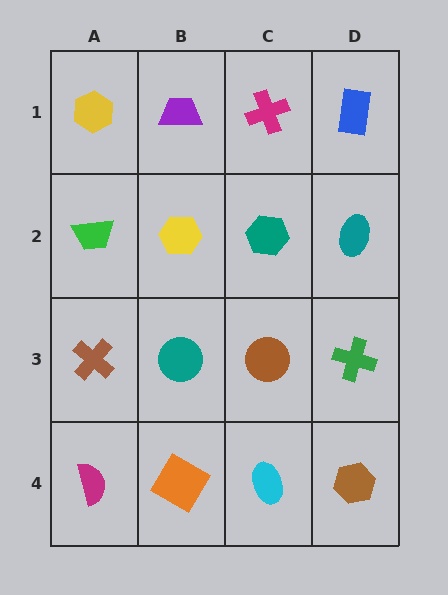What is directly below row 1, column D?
A teal ellipse.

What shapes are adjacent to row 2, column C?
A magenta cross (row 1, column C), a brown circle (row 3, column C), a yellow hexagon (row 2, column B), a teal ellipse (row 2, column D).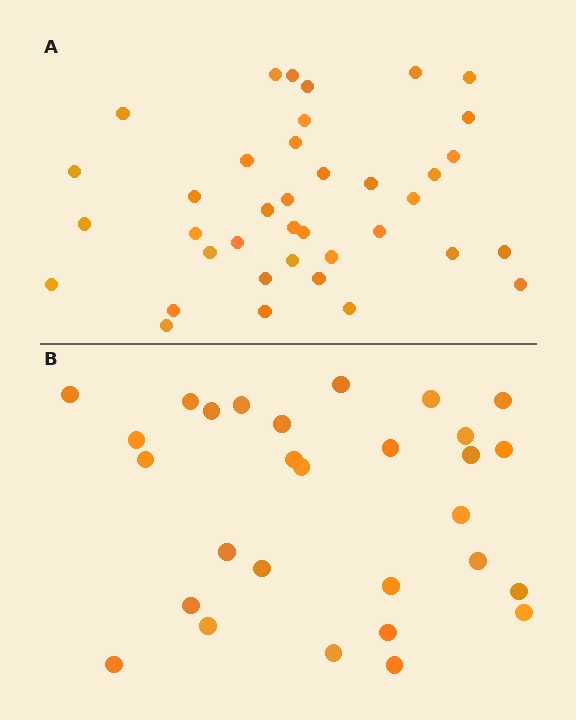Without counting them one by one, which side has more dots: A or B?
Region A (the top region) has more dots.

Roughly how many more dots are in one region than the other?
Region A has roughly 8 or so more dots than region B.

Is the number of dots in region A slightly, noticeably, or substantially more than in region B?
Region A has noticeably more, but not dramatically so. The ratio is roughly 1.3 to 1.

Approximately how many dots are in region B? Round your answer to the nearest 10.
About 30 dots. (The exact count is 29, which rounds to 30.)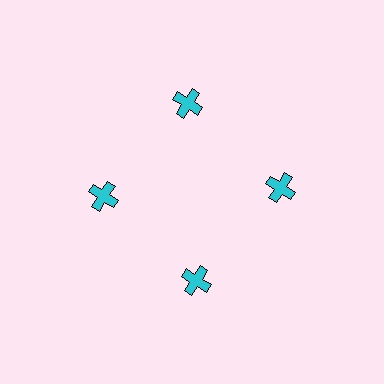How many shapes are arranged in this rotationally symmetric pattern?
There are 4 shapes, arranged in 4 groups of 1.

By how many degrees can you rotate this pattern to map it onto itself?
The pattern maps onto itself every 90 degrees of rotation.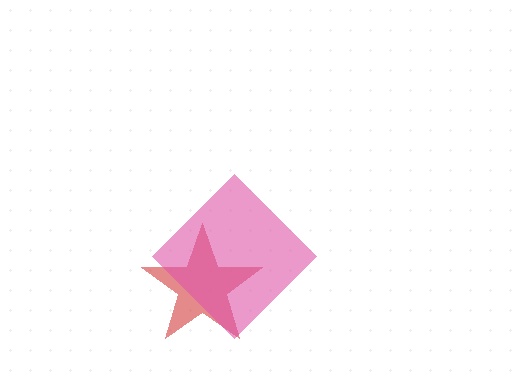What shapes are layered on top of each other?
The layered shapes are: a red star, a pink diamond.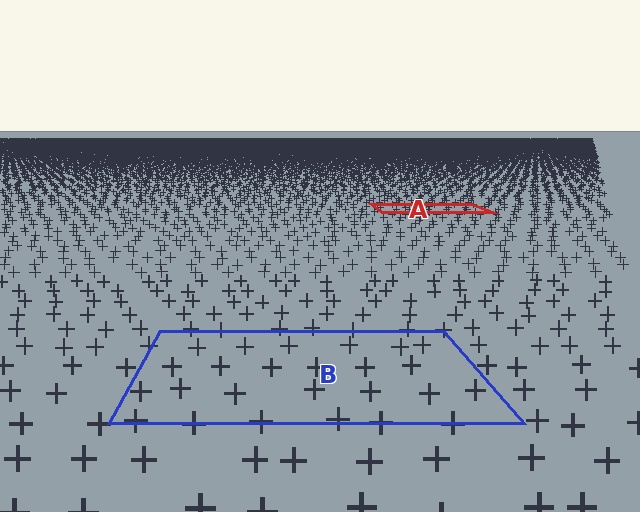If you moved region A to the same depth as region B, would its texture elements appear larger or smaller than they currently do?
They would appear larger. At a closer depth, the same texture elements are projected at a bigger on-screen size.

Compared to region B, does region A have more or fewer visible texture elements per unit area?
Region A has more texture elements per unit area — they are packed more densely because it is farther away.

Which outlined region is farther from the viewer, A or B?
Region A is farther from the viewer — the texture elements inside it appear smaller and more densely packed.